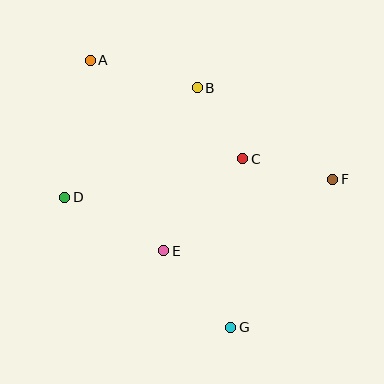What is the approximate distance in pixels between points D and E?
The distance between D and E is approximately 113 pixels.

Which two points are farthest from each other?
Points A and G are farthest from each other.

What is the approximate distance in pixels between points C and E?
The distance between C and E is approximately 121 pixels.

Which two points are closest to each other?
Points B and C are closest to each other.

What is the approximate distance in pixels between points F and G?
The distance between F and G is approximately 179 pixels.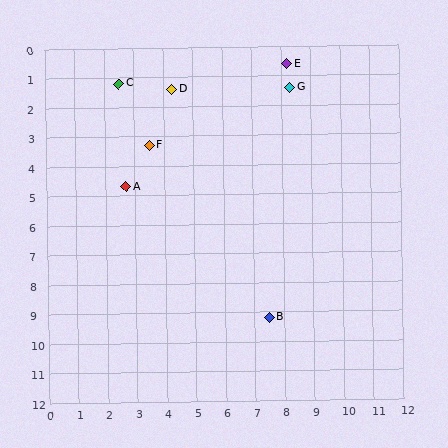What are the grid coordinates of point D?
Point D is at approximately (4.3, 1.4).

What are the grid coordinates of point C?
Point C is at approximately (2.5, 1.2).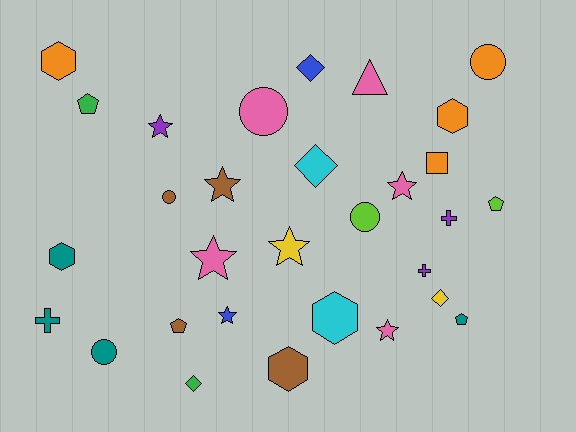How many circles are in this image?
There are 5 circles.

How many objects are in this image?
There are 30 objects.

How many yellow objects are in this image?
There are 2 yellow objects.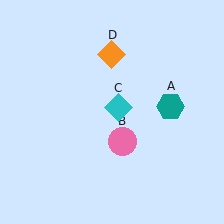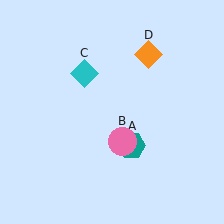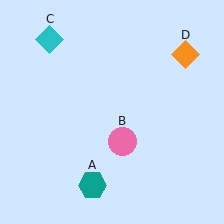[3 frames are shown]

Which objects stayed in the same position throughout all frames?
Pink circle (object B) remained stationary.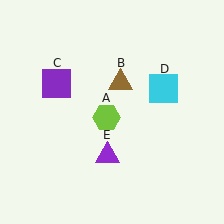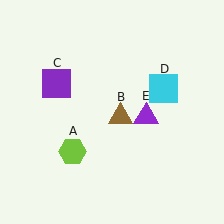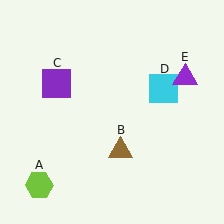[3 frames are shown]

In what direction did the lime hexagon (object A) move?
The lime hexagon (object A) moved down and to the left.